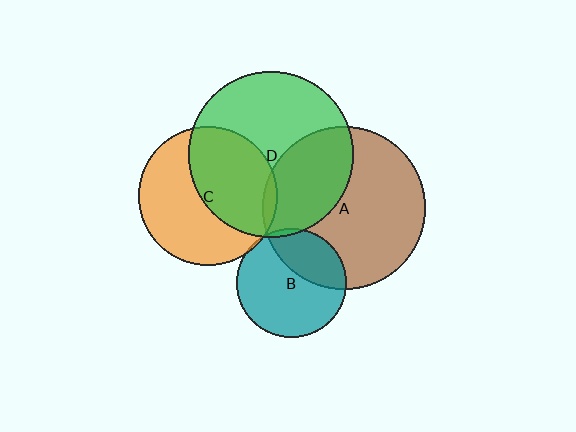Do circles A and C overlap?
Yes.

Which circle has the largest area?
Circle D (green).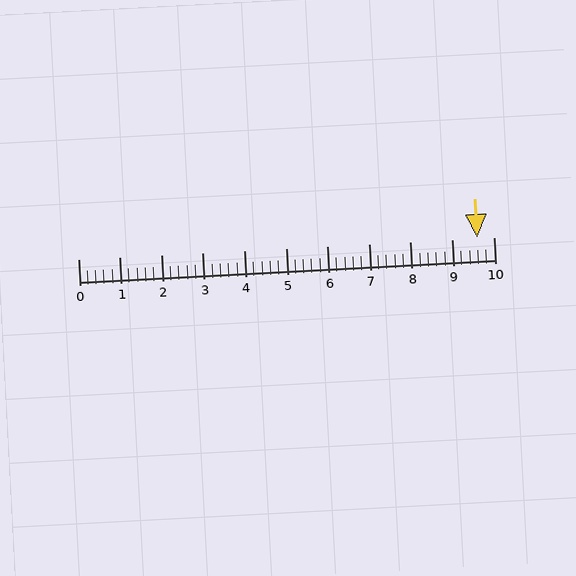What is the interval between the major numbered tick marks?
The major tick marks are spaced 1 units apart.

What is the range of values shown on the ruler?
The ruler shows values from 0 to 10.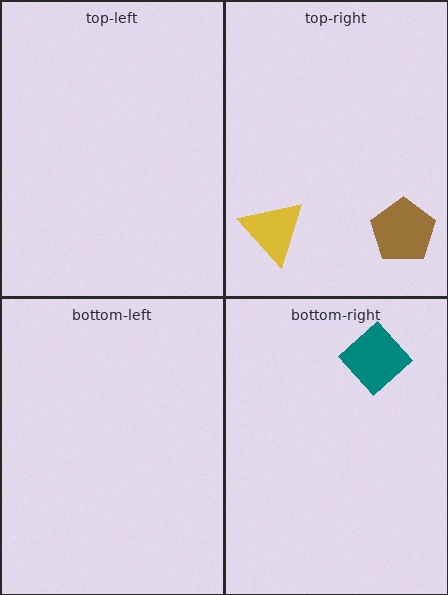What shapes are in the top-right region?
The brown pentagon, the yellow triangle.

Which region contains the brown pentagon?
The top-right region.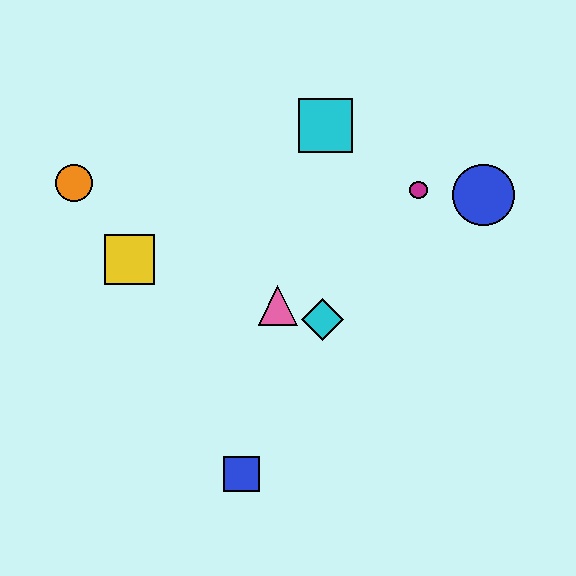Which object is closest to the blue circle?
The magenta circle is closest to the blue circle.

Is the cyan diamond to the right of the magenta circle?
No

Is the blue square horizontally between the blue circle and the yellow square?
Yes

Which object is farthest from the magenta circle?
The orange circle is farthest from the magenta circle.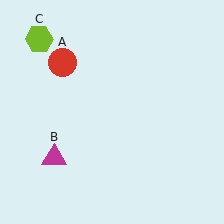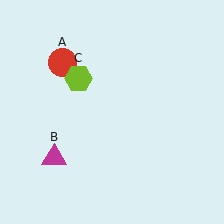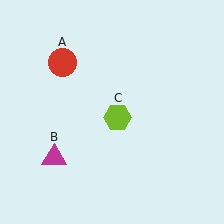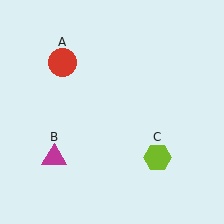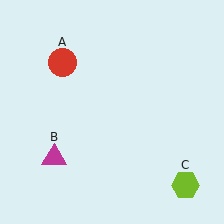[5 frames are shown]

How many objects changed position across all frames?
1 object changed position: lime hexagon (object C).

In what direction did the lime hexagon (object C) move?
The lime hexagon (object C) moved down and to the right.